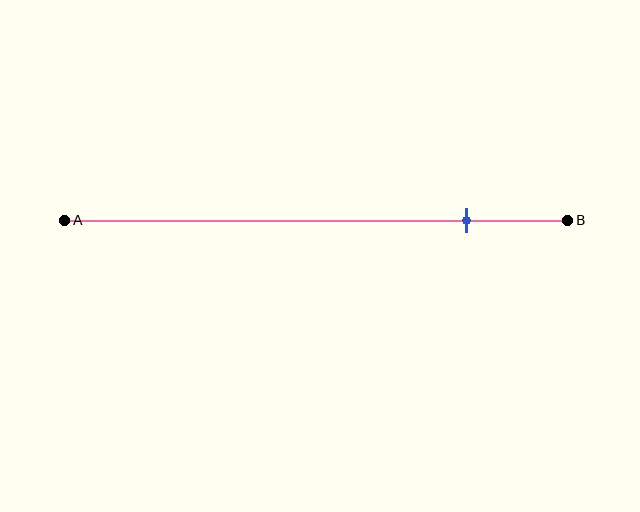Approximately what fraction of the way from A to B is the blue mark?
The blue mark is approximately 80% of the way from A to B.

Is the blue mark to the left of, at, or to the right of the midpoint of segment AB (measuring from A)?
The blue mark is to the right of the midpoint of segment AB.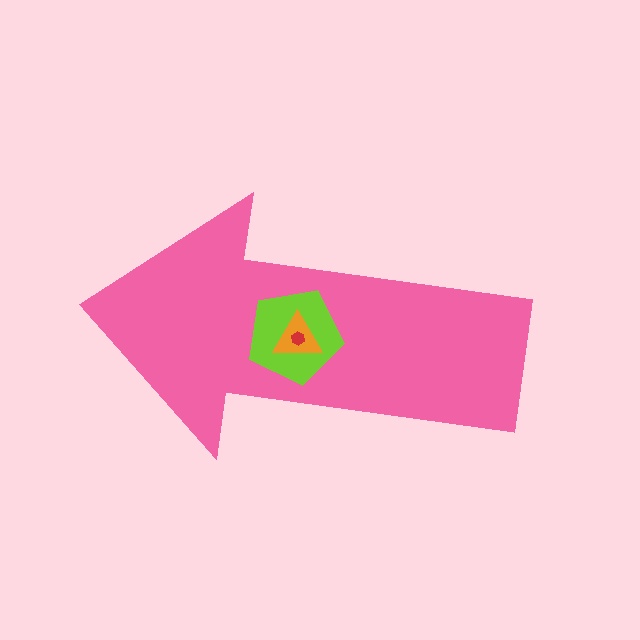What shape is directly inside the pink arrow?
The lime pentagon.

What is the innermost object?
The red hexagon.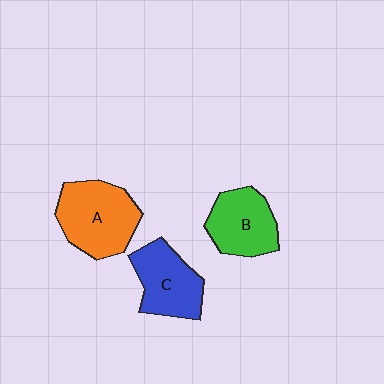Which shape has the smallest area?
Shape B (green).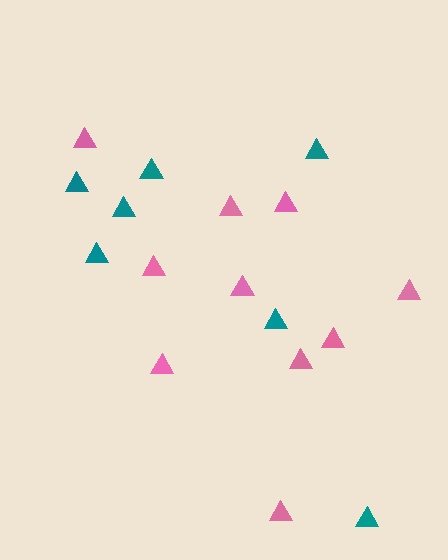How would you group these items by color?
There are 2 groups: one group of teal triangles (7) and one group of pink triangles (10).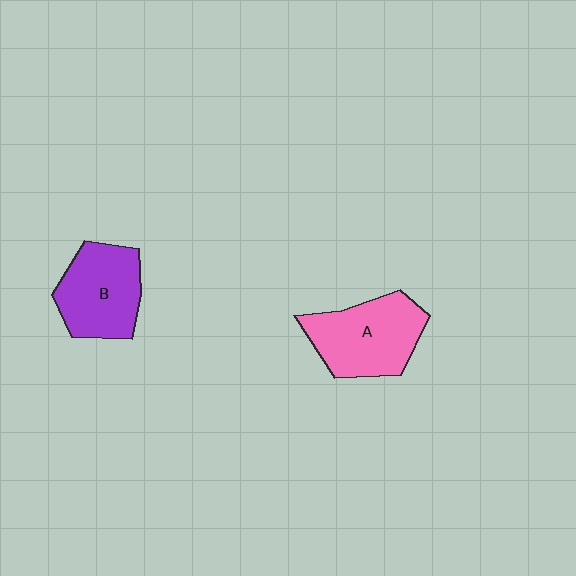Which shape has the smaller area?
Shape B (purple).